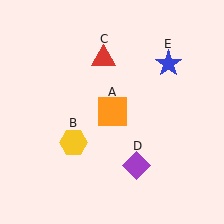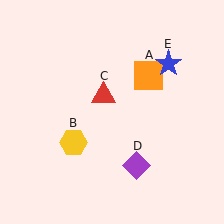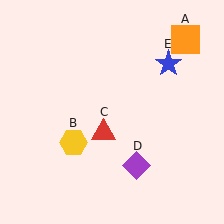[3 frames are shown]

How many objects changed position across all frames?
2 objects changed position: orange square (object A), red triangle (object C).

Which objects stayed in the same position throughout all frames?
Yellow hexagon (object B) and purple diamond (object D) and blue star (object E) remained stationary.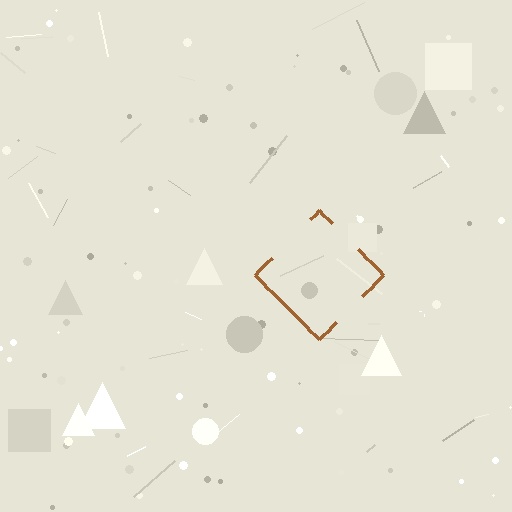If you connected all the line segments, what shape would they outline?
They would outline a diamond.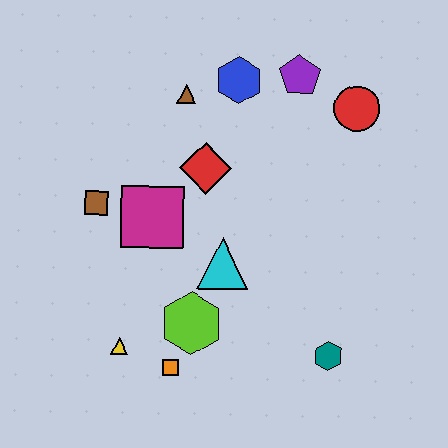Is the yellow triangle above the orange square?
Yes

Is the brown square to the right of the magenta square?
No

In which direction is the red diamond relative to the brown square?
The red diamond is to the right of the brown square.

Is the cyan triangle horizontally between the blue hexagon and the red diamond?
Yes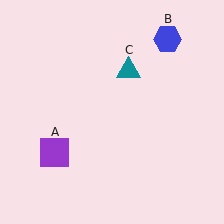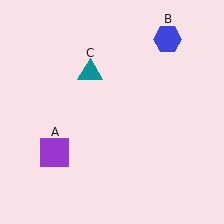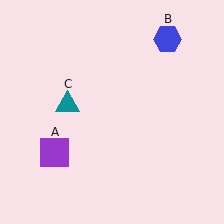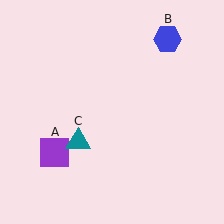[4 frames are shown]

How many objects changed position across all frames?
1 object changed position: teal triangle (object C).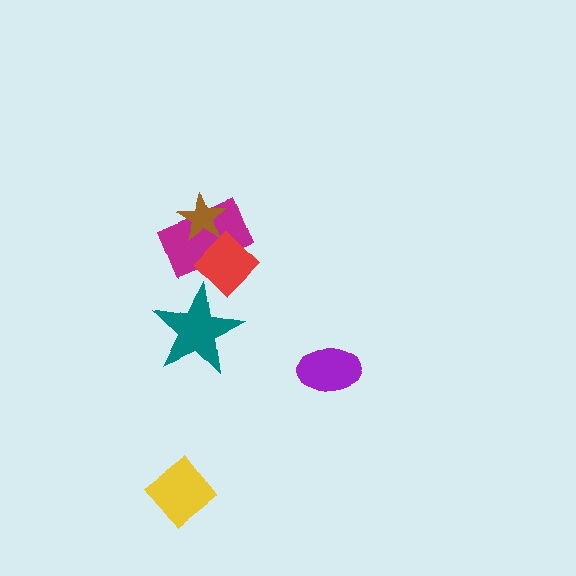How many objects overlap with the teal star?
1 object overlaps with the teal star.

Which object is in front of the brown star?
The red diamond is in front of the brown star.